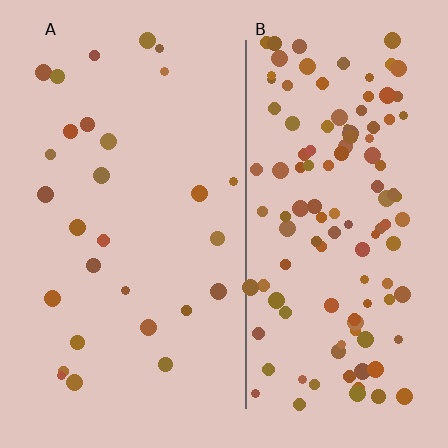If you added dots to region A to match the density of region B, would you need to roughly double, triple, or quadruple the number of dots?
Approximately quadruple.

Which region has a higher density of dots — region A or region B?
B (the right).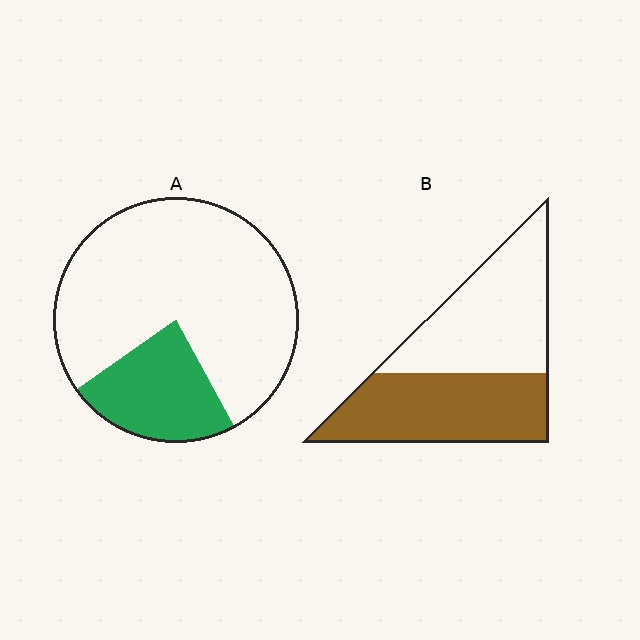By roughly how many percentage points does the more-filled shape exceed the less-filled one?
By roughly 25 percentage points (B over A).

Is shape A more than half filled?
No.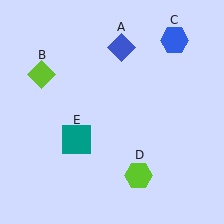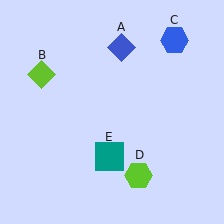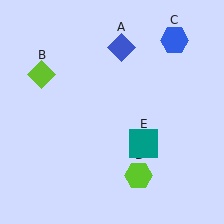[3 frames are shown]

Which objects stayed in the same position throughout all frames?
Blue diamond (object A) and lime diamond (object B) and blue hexagon (object C) and lime hexagon (object D) remained stationary.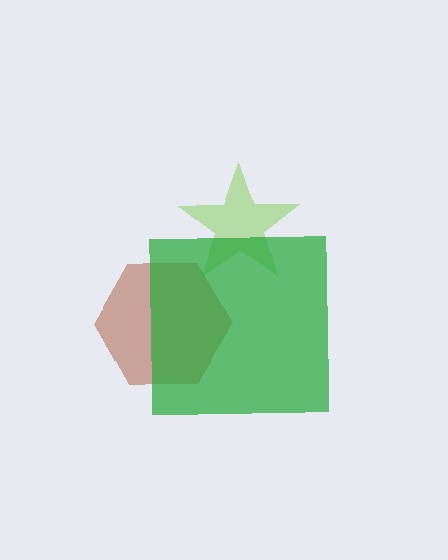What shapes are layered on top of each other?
The layered shapes are: a brown hexagon, a lime star, a green square.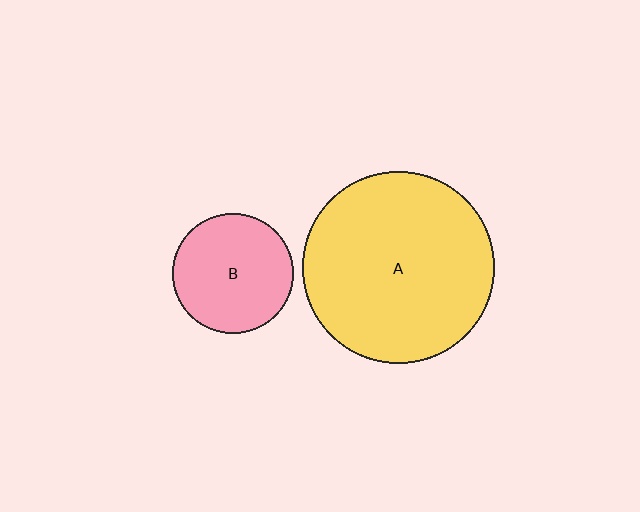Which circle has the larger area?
Circle A (yellow).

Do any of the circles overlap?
No, none of the circles overlap.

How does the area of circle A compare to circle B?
Approximately 2.6 times.